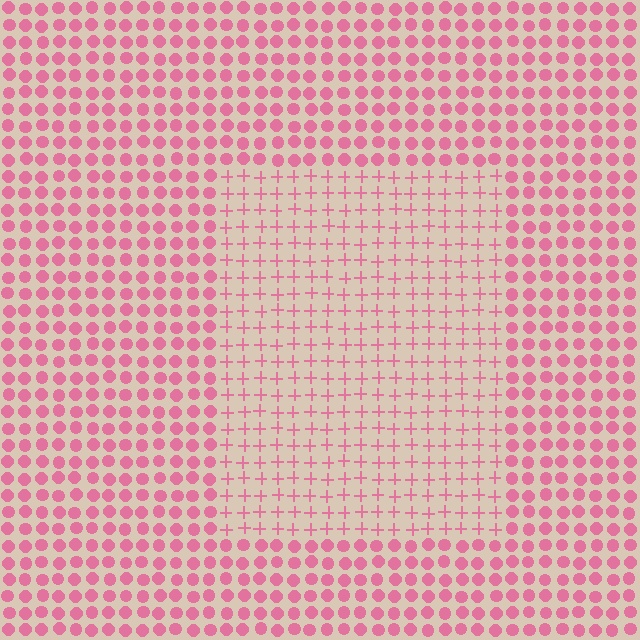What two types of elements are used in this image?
The image uses plus signs inside the rectangle region and circles outside it.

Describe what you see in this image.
The image is filled with small pink elements arranged in a uniform grid. A rectangle-shaped region contains plus signs, while the surrounding area contains circles. The boundary is defined purely by the change in element shape.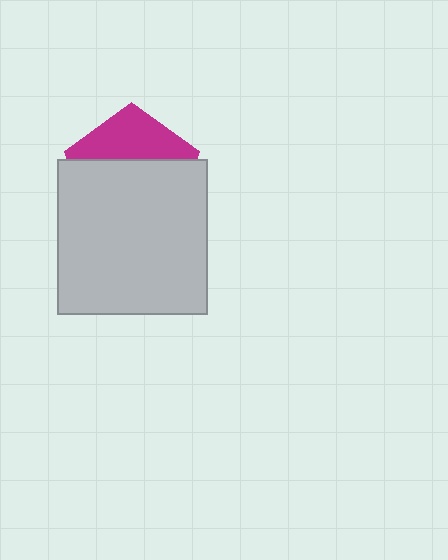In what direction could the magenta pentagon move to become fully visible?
The magenta pentagon could move up. That would shift it out from behind the light gray rectangle entirely.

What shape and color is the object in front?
The object in front is a light gray rectangle.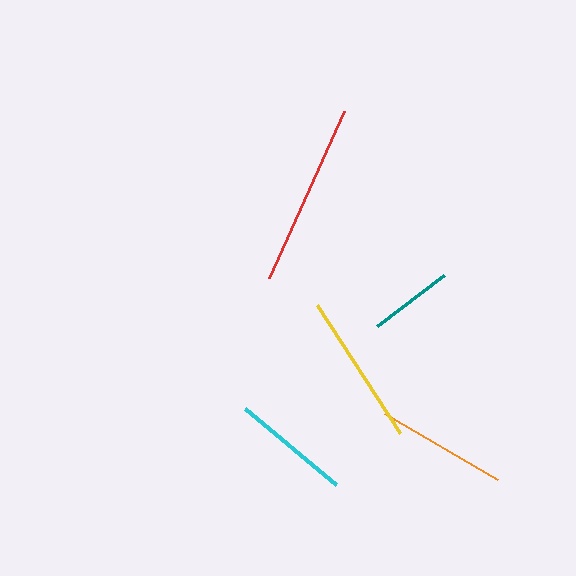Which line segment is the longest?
The red line is the longest at approximately 184 pixels.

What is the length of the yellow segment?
The yellow segment is approximately 152 pixels long.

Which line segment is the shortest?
The teal line is the shortest at approximately 83 pixels.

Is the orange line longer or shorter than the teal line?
The orange line is longer than the teal line.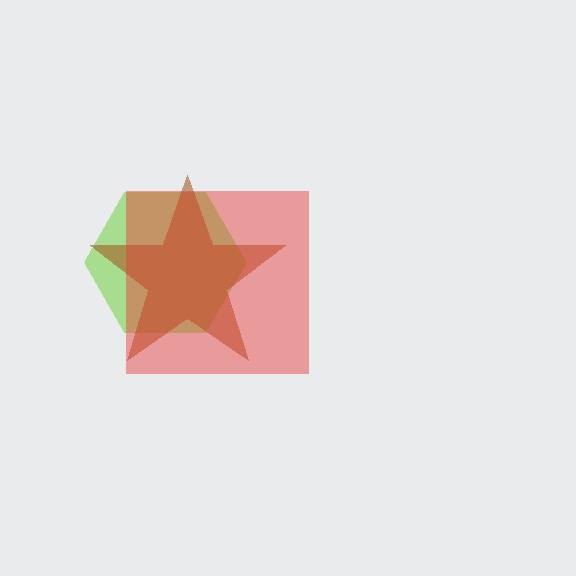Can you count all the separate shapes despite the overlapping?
Yes, there are 3 separate shapes.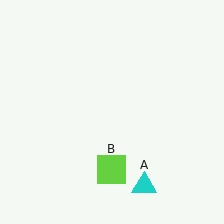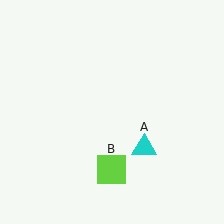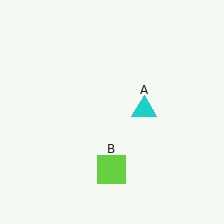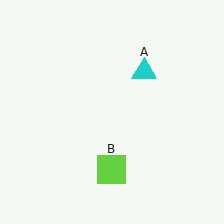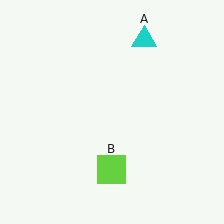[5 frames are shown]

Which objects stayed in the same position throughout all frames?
Lime square (object B) remained stationary.